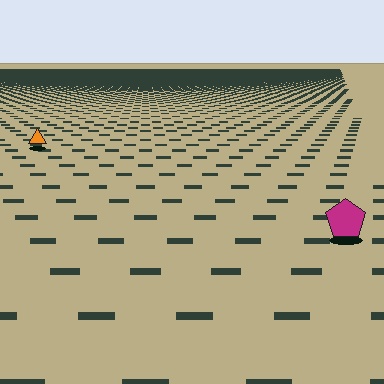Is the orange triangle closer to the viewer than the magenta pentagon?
No. The magenta pentagon is closer — you can tell from the texture gradient: the ground texture is coarser near it.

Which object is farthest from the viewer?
The orange triangle is farthest from the viewer. It appears smaller and the ground texture around it is denser.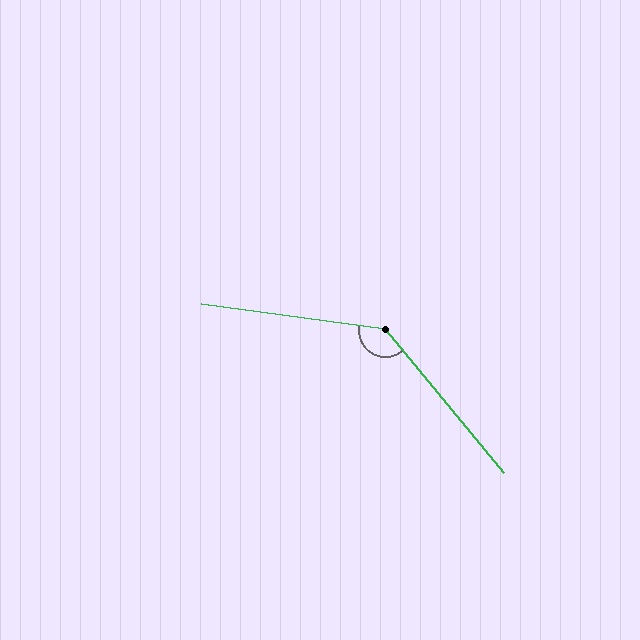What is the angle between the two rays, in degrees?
Approximately 137 degrees.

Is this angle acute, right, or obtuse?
It is obtuse.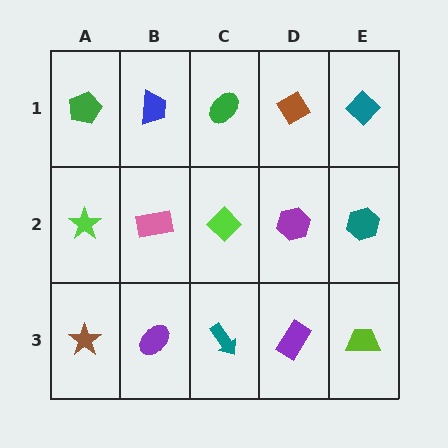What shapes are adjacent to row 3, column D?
A purple hexagon (row 2, column D), a teal arrow (row 3, column C), a lime trapezoid (row 3, column E).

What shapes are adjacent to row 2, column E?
A teal diamond (row 1, column E), a lime trapezoid (row 3, column E), a purple hexagon (row 2, column D).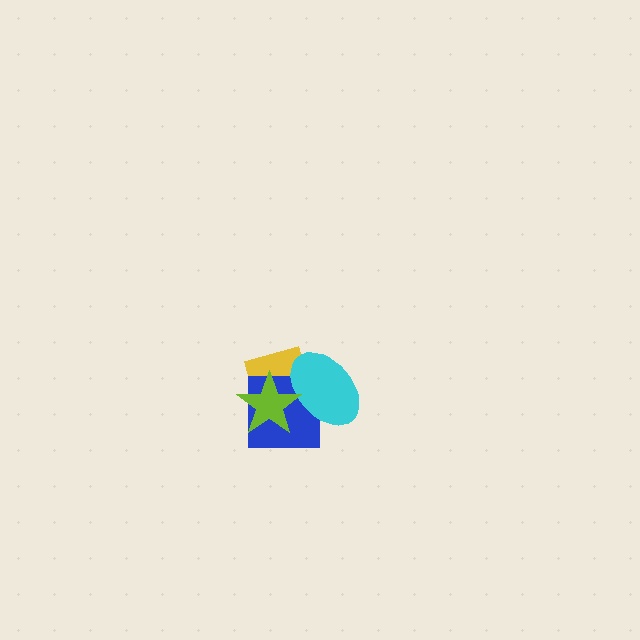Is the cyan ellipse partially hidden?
Yes, it is partially covered by another shape.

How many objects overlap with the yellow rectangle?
3 objects overlap with the yellow rectangle.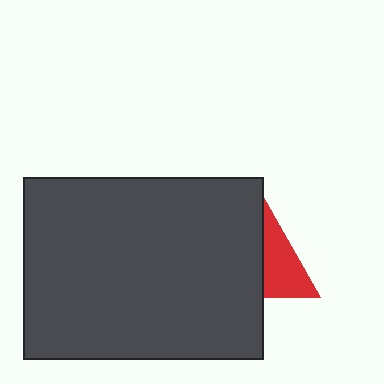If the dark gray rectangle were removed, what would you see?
You would see the complete red triangle.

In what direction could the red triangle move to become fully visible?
The red triangle could move right. That would shift it out from behind the dark gray rectangle entirely.